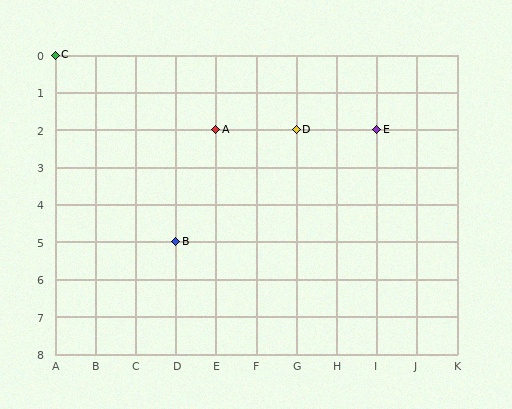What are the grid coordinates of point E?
Point E is at grid coordinates (I, 2).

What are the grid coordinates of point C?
Point C is at grid coordinates (A, 0).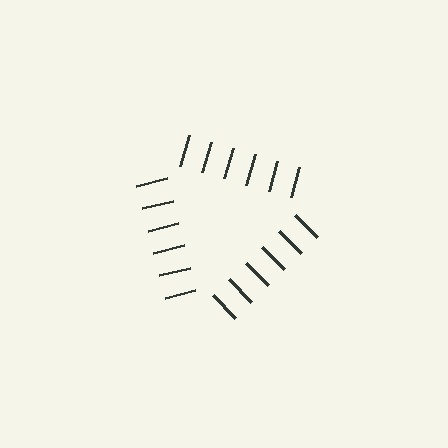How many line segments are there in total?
18 — 6 along each of the 3 edges.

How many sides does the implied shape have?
3 sides — the line-ends trace a triangle.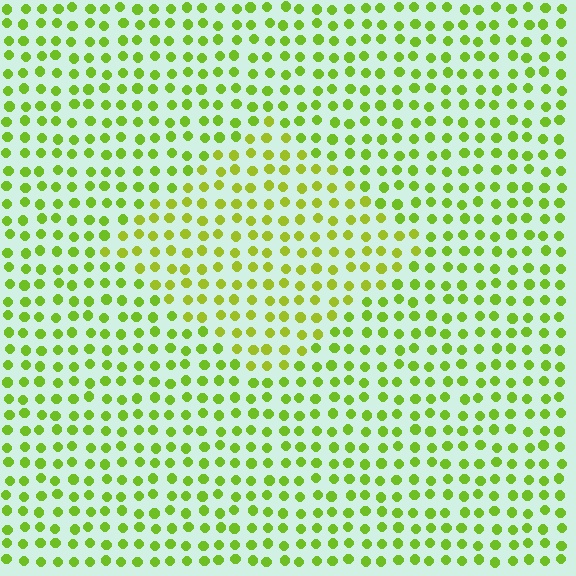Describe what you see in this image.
The image is filled with small lime elements in a uniform arrangement. A diamond-shaped region is visible where the elements are tinted to a slightly different hue, forming a subtle color boundary.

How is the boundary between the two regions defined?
The boundary is defined purely by a slight shift in hue (about 18 degrees). Spacing, size, and orientation are identical on both sides.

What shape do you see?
I see a diamond.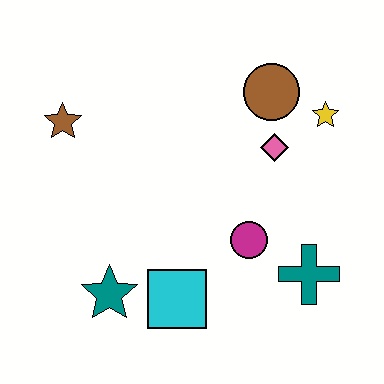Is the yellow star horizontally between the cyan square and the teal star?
No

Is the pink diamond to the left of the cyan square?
No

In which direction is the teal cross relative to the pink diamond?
The teal cross is below the pink diamond.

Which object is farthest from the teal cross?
The brown star is farthest from the teal cross.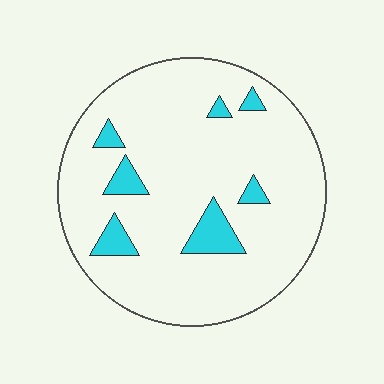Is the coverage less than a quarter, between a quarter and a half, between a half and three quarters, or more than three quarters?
Less than a quarter.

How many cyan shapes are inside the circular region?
7.